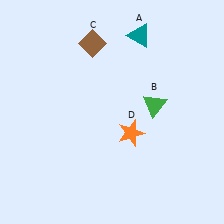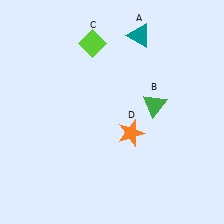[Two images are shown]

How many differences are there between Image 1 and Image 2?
There is 1 difference between the two images.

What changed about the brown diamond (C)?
In Image 1, C is brown. In Image 2, it changed to lime.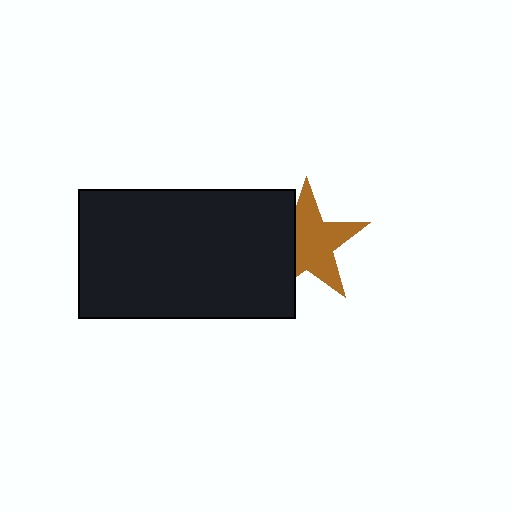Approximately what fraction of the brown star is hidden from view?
Roughly 33% of the brown star is hidden behind the black rectangle.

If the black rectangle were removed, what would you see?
You would see the complete brown star.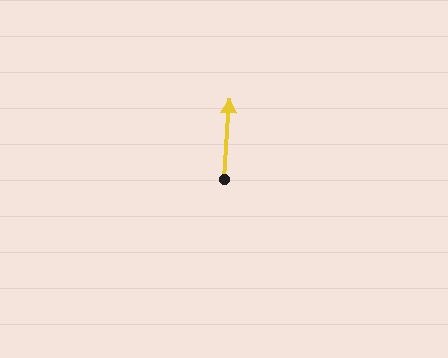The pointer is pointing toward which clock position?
Roughly 12 o'clock.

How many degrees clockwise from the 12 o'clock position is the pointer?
Approximately 4 degrees.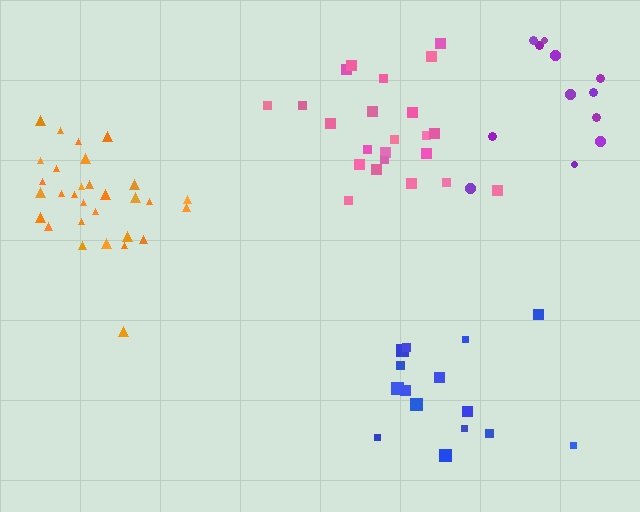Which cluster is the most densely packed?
Orange.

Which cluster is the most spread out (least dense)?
Purple.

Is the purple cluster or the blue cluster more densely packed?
Blue.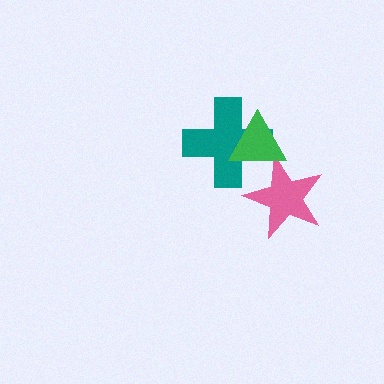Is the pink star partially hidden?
Yes, it is partially covered by another shape.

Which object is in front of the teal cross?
The green triangle is in front of the teal cross.